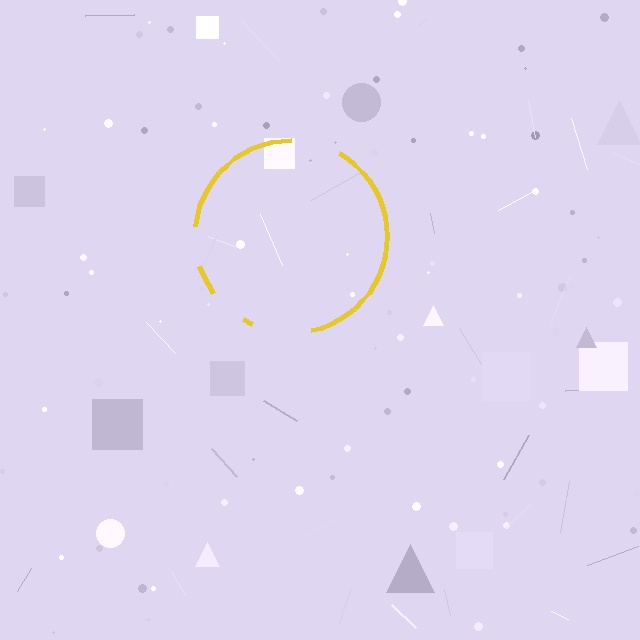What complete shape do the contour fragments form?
The contour fragments form a circle.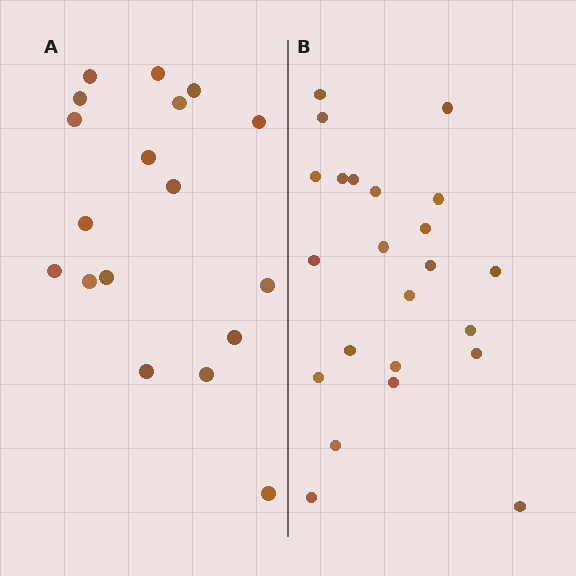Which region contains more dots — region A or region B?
Region B (the right region) has more dots.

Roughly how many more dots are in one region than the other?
Region B has about 5 more dots than region A.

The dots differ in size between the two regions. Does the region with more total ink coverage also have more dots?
No. Region A has more total ink coverage because its dots are larger, but region B actually contains more individual dots. Total area can be misleading — the number of items is what matters here.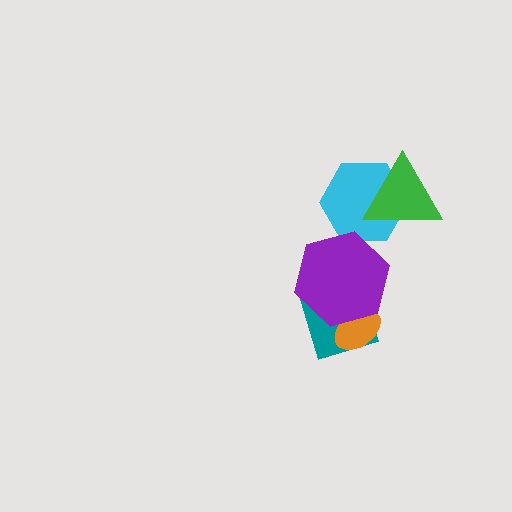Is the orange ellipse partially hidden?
Yes, it is partially covered by another shape.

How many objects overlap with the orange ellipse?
2 objects overlap with the orange ellipse.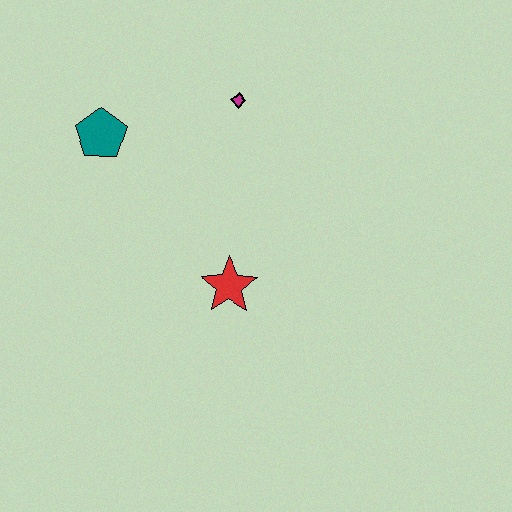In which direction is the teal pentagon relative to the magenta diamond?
The teal pentagon is to the left of the magenta diamond.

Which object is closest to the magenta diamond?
The teal pentagon is closest to the magenta diamond.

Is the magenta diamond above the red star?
Yes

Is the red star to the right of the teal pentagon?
Yes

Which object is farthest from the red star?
The teal pentagon is farthest from the red star.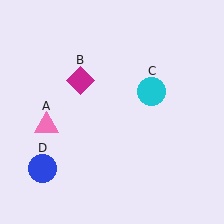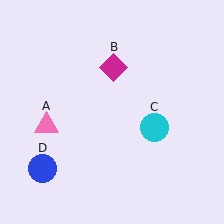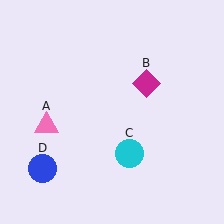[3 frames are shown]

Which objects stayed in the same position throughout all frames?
Pink triangle (object A) and blue circle (object D) remained stationary.